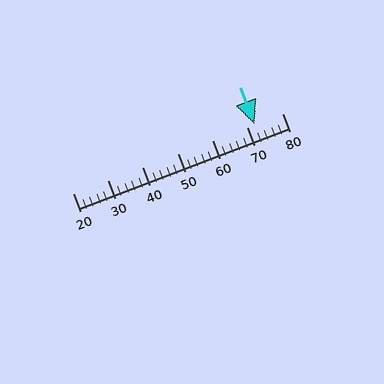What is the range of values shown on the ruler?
The ruler shows values from 20 to 80.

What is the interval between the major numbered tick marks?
The major tick marks are spaced 10 units apart.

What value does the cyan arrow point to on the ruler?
The cyan arrow points to approximately 72.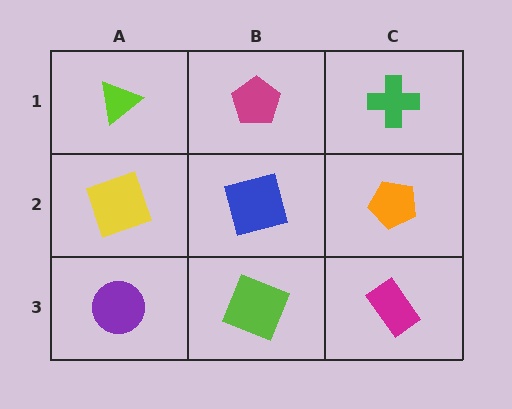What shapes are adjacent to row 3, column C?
An orange pentagon (row 2, column C), a lime square (row 3, column B).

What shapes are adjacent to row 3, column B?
A blue square (row 2, column B), a purple circle (row 3, column A), a magenta rectangle (row 3, column C).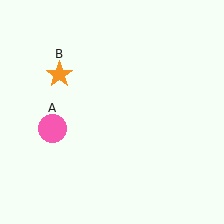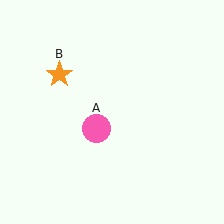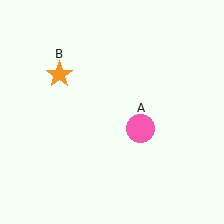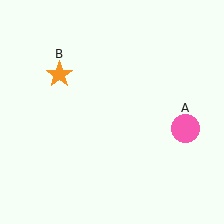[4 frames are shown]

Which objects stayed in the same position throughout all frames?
Orange star (object B) remained stationary.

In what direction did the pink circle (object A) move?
The pink circle (object A) moved right.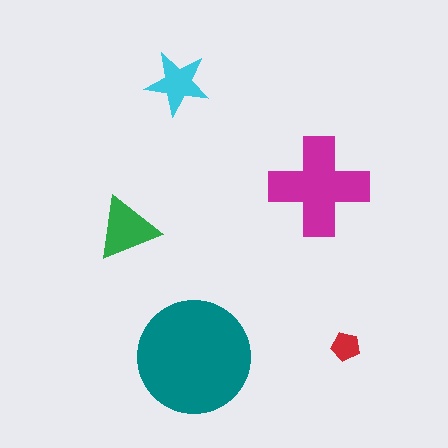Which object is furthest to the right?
The red pentagon is rightmost.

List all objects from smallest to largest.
The red pentagon, the cyan star, the green triangle, the magenta cross, the teal circle.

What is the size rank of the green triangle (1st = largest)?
3rd.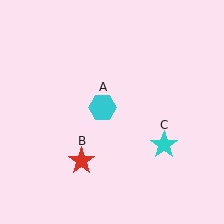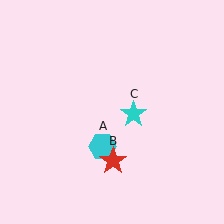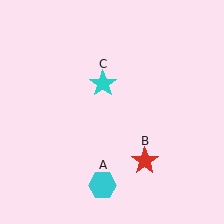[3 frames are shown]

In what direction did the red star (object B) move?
The red star (object B) moved right.